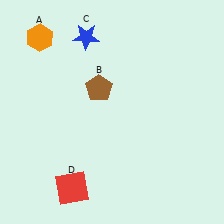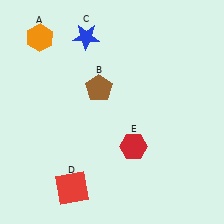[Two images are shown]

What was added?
A red hexagon (E) was added in Image 2.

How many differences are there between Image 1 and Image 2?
There is 1 difference between the two images.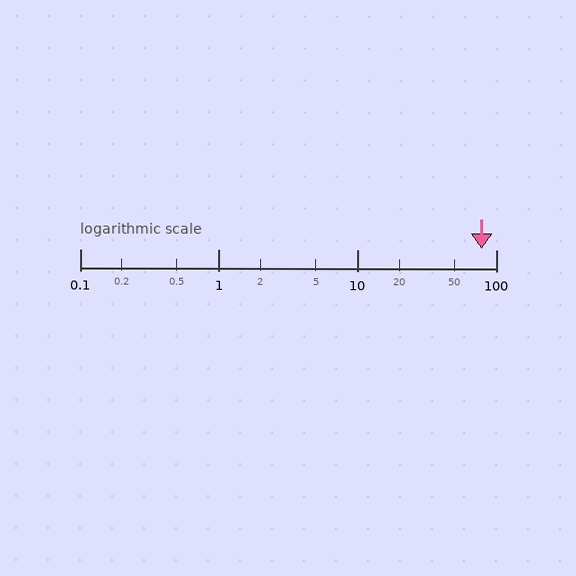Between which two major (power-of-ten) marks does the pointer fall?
The pointer is between 10 and 100.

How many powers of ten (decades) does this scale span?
The scale spans 3 decades, from 0.1 to 100.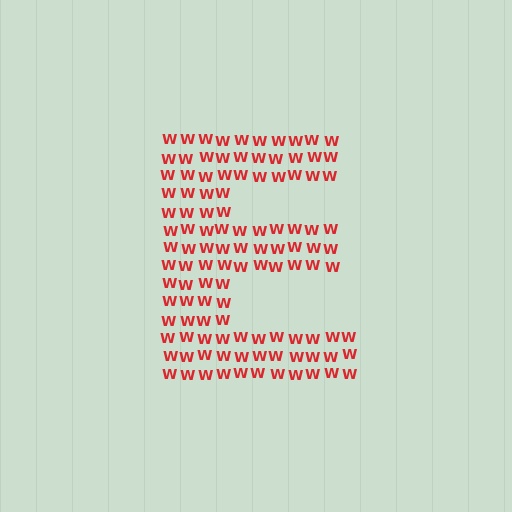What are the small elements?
The small elements are letter W's.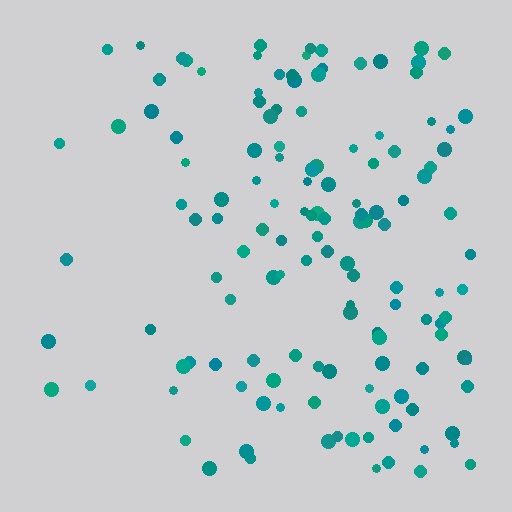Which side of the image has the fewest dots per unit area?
The left.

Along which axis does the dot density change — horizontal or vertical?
Horizontal.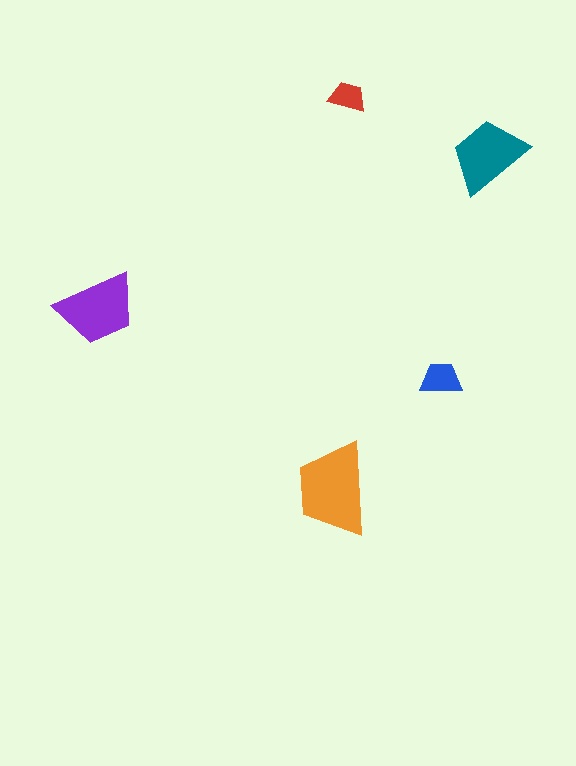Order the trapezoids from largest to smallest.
the orange one, the purple one, the teal one, the blue one, the red one.